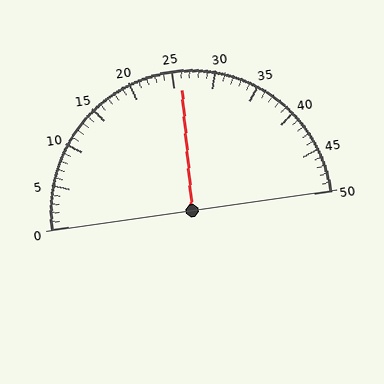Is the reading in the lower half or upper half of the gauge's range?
The reading is in the upper half of the range (0 to 50).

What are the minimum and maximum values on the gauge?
The gauge ranges from 0 to 50.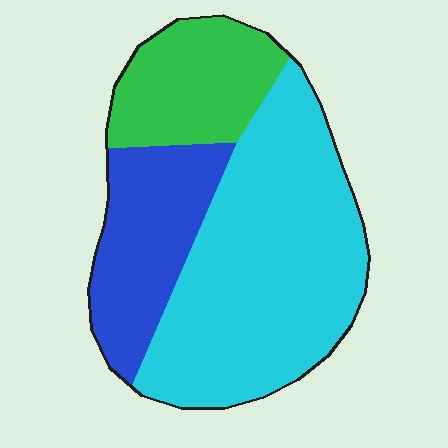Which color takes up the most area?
Cyan, at roughly 55%.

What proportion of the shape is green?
Green covers 21% of the shape.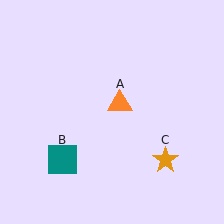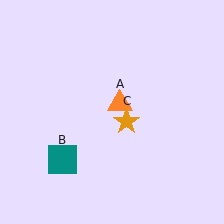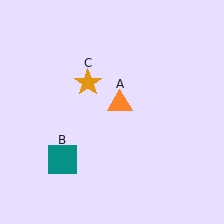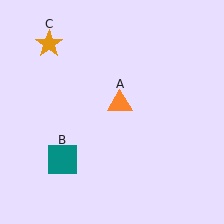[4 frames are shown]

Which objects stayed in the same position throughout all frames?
Orange triangle (object A) and teal square (object B) remained stationary.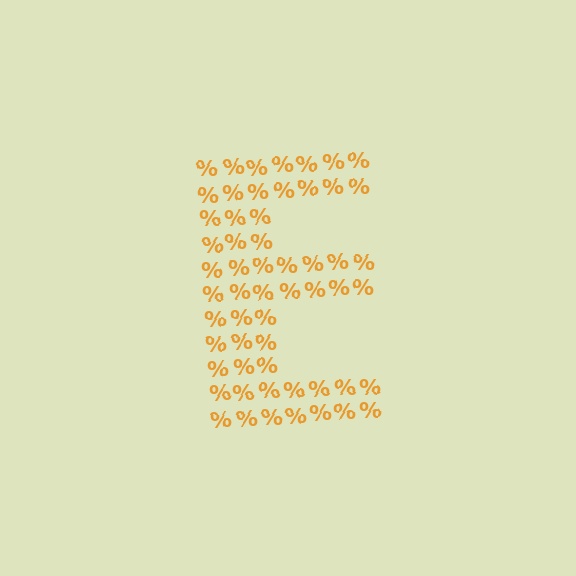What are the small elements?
The small elements are percent signs.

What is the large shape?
The large shape is the letter E.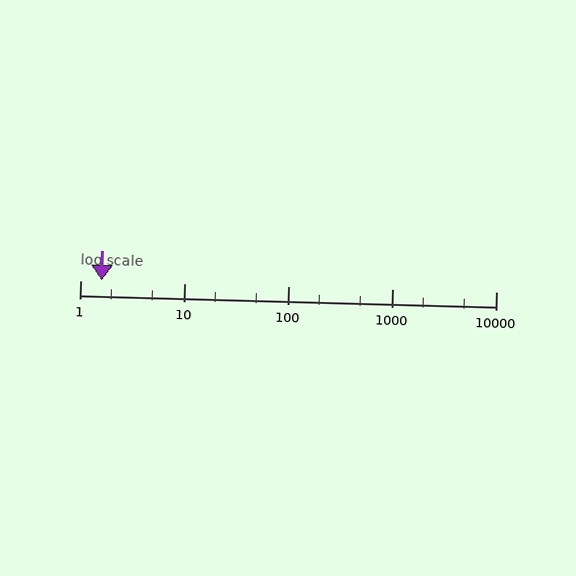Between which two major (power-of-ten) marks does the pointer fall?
The pointer is between 1 and 10.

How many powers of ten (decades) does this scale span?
The scale spans 4 decades, from 1 to 10000.